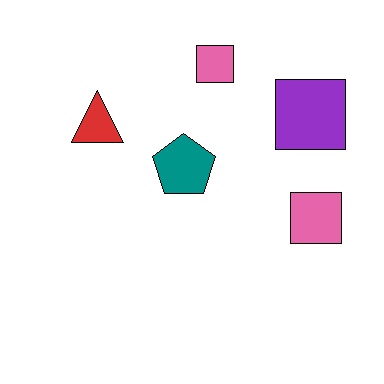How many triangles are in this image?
There is 1 triangle.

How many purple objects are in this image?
There is 1 purple object.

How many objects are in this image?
There are 5 objects.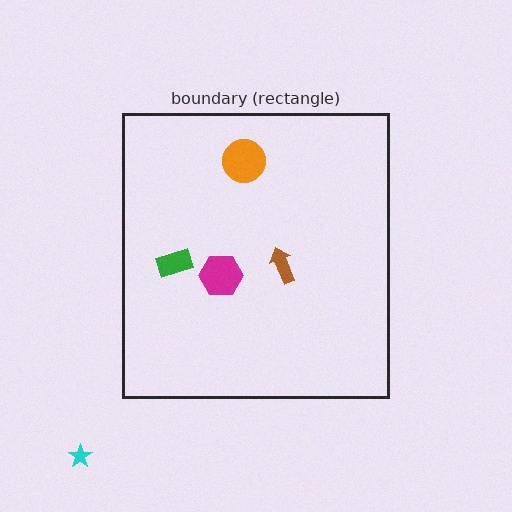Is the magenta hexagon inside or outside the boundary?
Inside.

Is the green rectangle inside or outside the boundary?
Inside.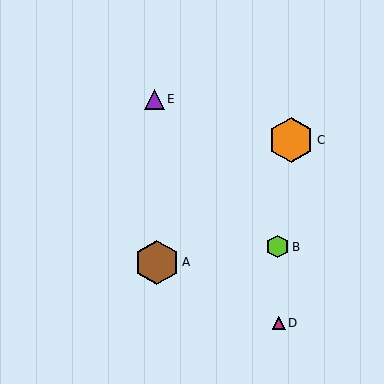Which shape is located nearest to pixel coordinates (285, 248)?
The lime hexagon (labeled B) at (278, 247) is nearest to that location.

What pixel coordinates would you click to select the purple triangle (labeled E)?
Click at (154, 99) to select the purple triangle E.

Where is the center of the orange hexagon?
The center of the orange hexagon is at (291, 140).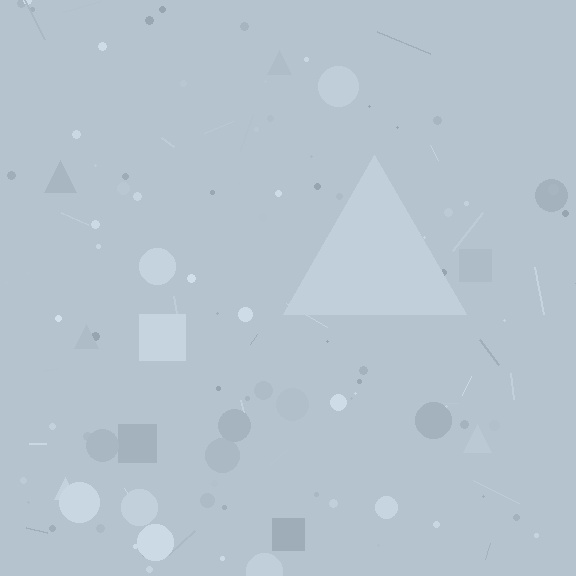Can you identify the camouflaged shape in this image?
The camouflaged shape is a triangle.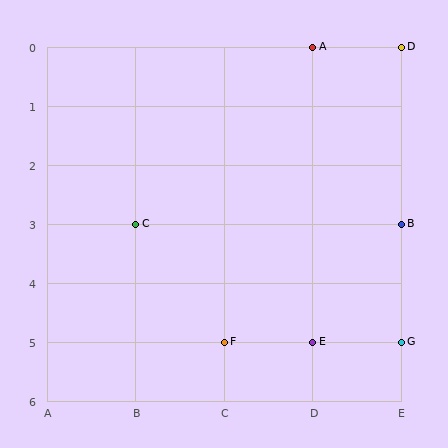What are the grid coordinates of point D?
Point D is at grid coordinates (E, 0).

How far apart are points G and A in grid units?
Points G and A are 1 column and 5 rows apart (about 5.1 grid units diagonally).